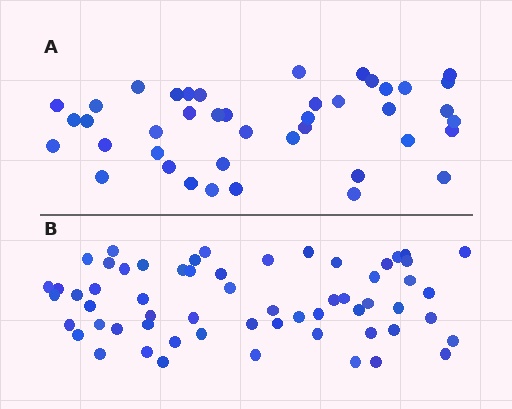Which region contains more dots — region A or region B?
Region B (the bottom region) has more dots.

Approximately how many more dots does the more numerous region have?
Region B has approximately 20 more dots than region A.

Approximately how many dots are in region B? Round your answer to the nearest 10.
About 60 dots.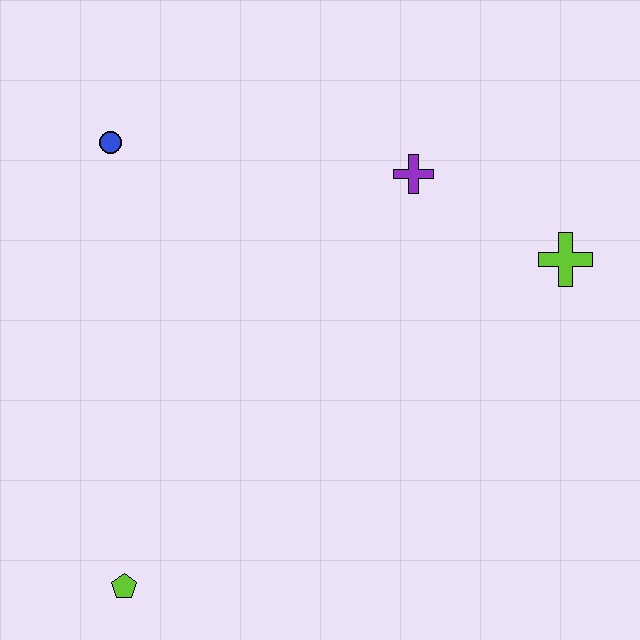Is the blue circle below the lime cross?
No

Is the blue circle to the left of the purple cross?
Yes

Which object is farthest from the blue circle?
The lime cross is farthest from the blue circle.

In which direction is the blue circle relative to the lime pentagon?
The blue circle is above the lime pentagon.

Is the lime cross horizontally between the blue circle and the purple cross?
No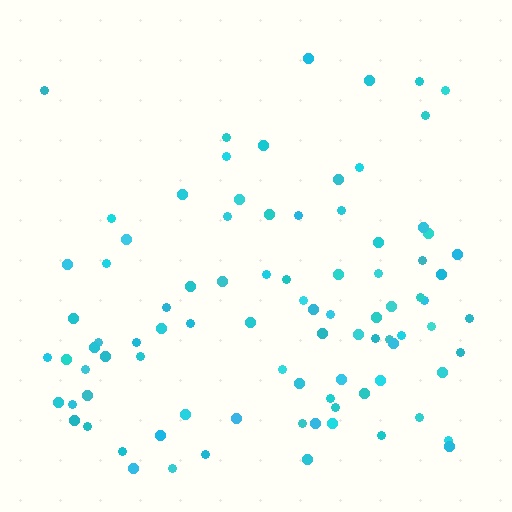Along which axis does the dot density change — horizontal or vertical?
Vertical.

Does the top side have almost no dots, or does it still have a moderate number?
Still a moderate number, just noticeably fewer than the bottom.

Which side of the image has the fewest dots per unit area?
The top.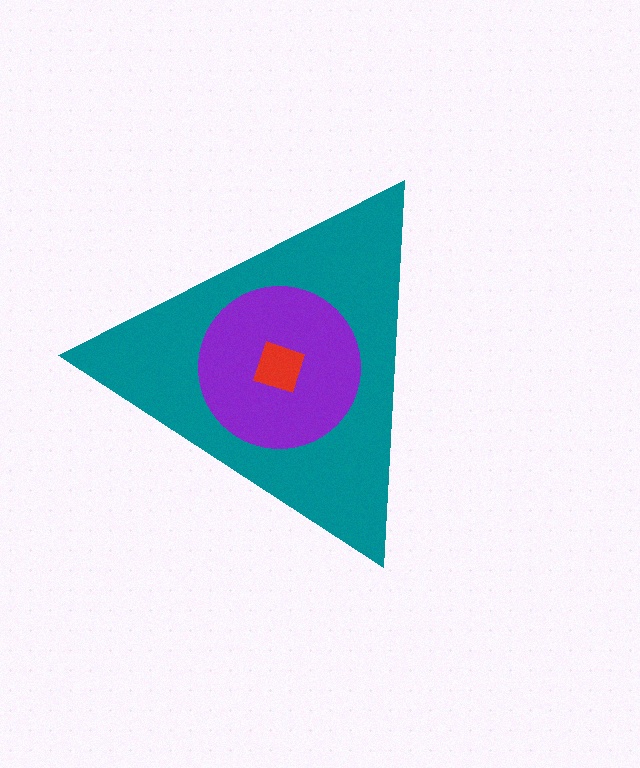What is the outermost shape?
The teal triangle.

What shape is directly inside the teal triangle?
The purple circle.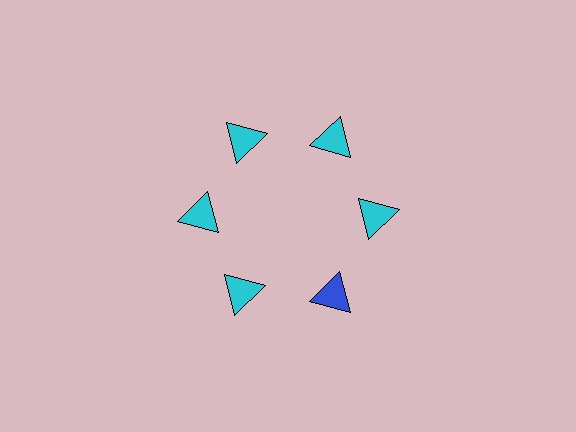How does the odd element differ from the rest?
It has a different color: blue instead of cyan.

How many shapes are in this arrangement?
There are 6 shapes arranged in a ring pattern.